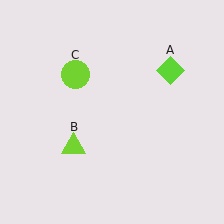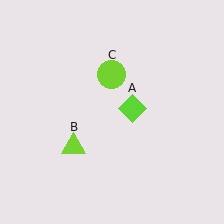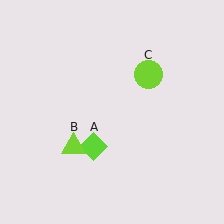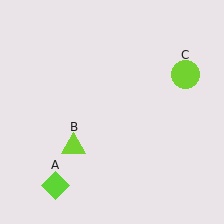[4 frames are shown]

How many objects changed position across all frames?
2 objects changed position: lime diamond (object A), lime circle (object C).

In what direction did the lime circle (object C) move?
The lime circle (object C) moved right.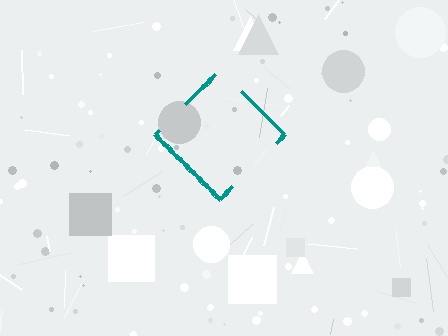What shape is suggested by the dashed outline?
The dashed outline suggests a diamond.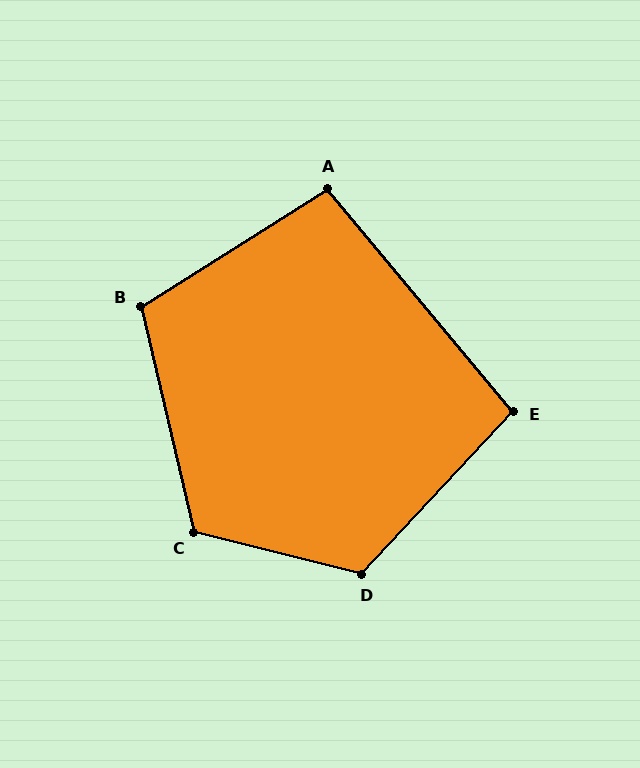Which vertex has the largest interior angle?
D, at approximately 119 degrees.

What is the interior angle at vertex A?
Approximately 98 degrees (obtuse).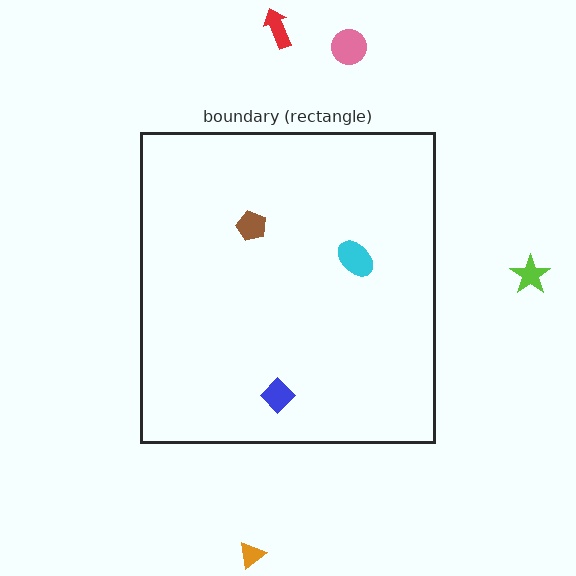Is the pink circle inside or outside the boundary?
Outside.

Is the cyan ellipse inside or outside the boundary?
Inside.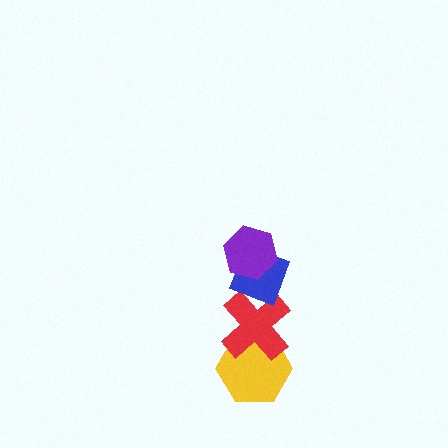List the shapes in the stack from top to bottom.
From top to bottom: the purple hexagon, the blue diamond, the red cross, the yellow hexagon.